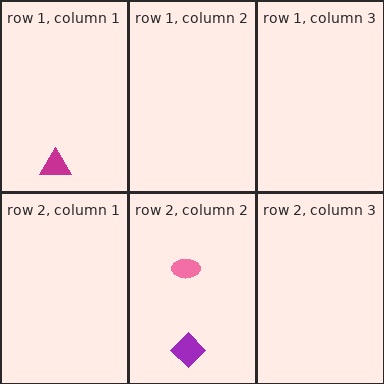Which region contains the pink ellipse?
The row 2, column 2 region.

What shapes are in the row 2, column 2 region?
The purple diamond, the pink ellipse.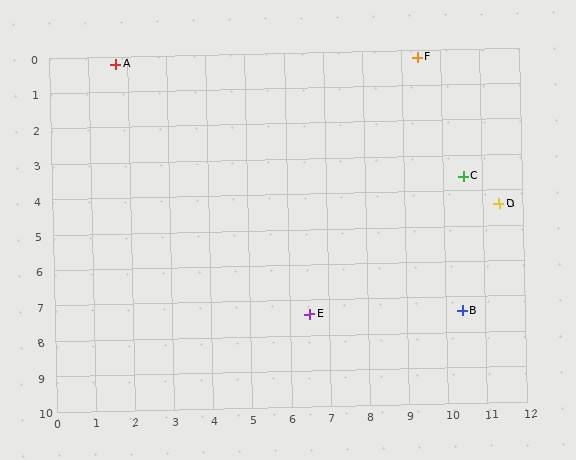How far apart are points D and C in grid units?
Points D and C are about 1.2 grid units apart.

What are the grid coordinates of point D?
Point D is at approximately (11.4, 4.4).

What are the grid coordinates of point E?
Point E is at approximately (6.5, 7.4).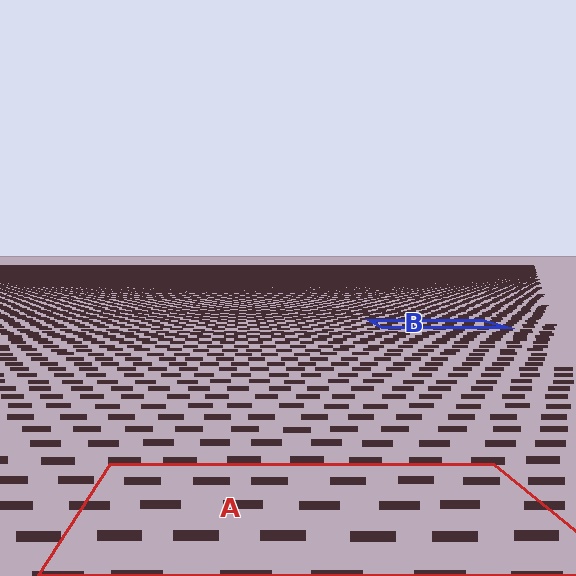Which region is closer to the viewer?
Region A is closer. The texture elements there are larger and more spread out.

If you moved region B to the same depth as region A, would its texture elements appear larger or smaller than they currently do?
They would appear larger. At a closer depth, the same texture elements are projected at a bigger on-screen size.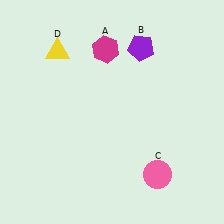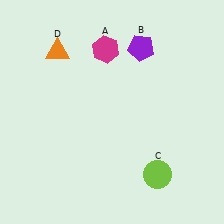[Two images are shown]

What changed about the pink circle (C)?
In Image 1, C is pink. In Image 2, it changed to lime.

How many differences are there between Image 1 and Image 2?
There are 2 differences between the two images.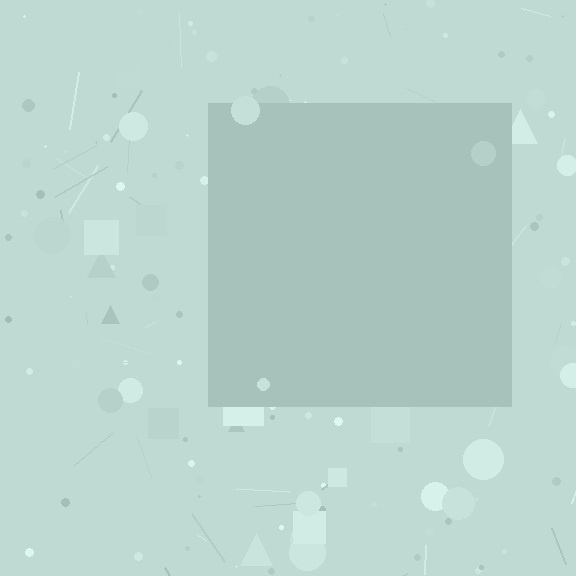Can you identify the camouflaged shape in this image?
The camouflaged shape is a square.